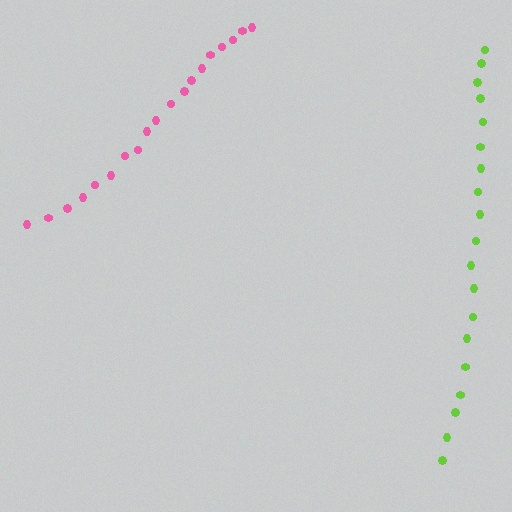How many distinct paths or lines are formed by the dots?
There are 2 distinct paths.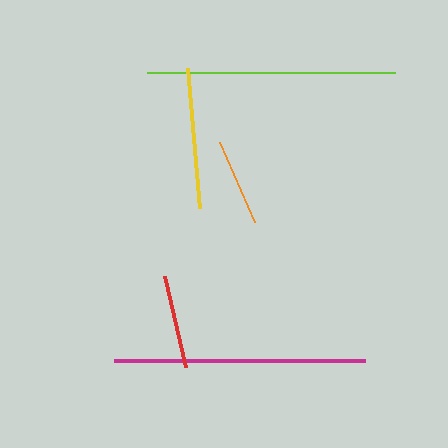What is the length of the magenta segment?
The magenta segment is approximately 251 pixels long.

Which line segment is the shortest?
The orange line is the shortest at approximately 88 pixels.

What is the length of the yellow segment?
The yellow segment is approximately 141 pixels long.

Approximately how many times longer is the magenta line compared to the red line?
The magenta line is approximately 2.7 times the length of the red line.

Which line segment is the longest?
The magenta line is the longest at approximately 251 pixels.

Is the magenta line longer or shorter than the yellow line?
The magenta line is longer than the yellow line.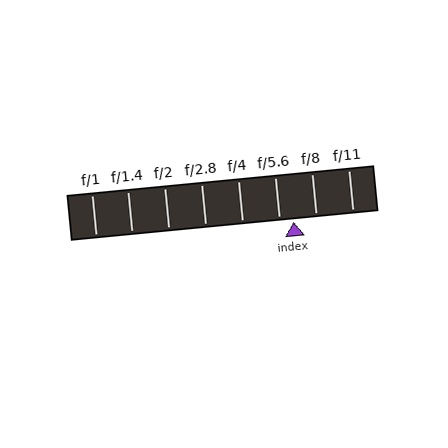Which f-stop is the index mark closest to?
The index mark is closest to f/5.6.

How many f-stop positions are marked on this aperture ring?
There are 8 f-stop positions marked.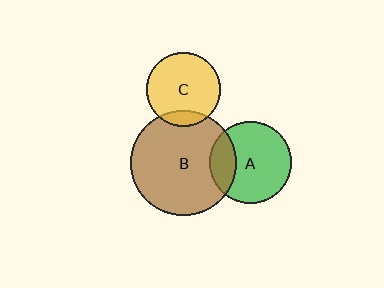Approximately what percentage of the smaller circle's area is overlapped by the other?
Approximately 25%.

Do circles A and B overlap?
Yes.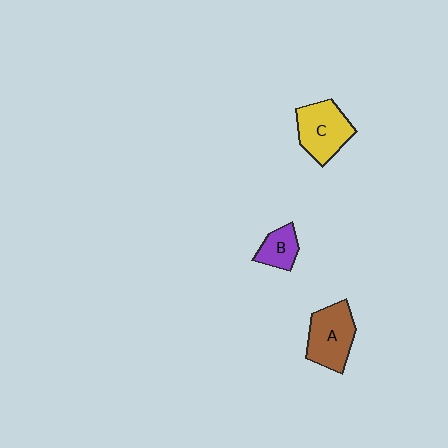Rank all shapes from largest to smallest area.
From largest to smallest: A (brown), C (yellow), B (purple).